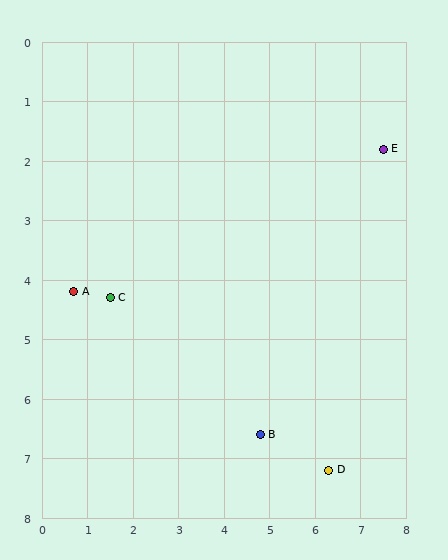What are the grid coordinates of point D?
Point D is at approximately (6.3, 7.2).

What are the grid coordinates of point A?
Point A is at approximately (0.7, 4.2).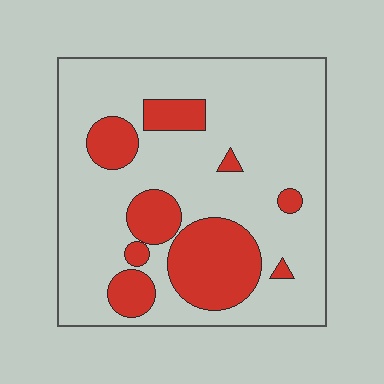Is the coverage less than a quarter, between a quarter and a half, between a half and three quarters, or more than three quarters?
Less than a quarter.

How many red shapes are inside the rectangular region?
9.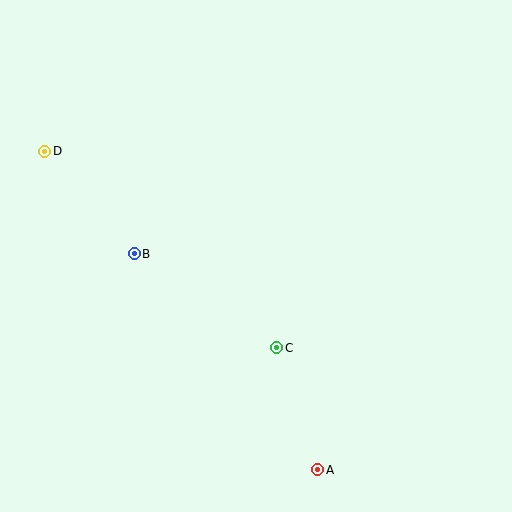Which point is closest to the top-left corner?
Point D is closest to the top-left corner.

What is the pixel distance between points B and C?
The distance between B and C is 170 pixels.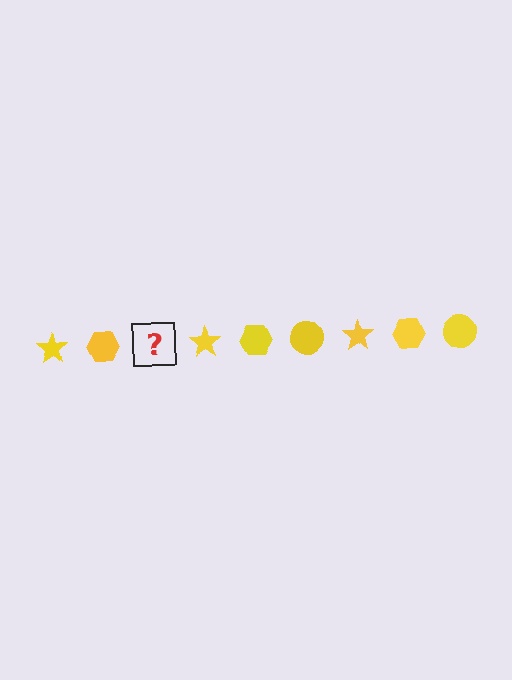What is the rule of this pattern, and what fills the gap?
The rule is that the pattern cycles through star, hexagon, circle shapes in yellow. The gap should be filled with a yellow circle.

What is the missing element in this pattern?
The missing element is a yellow circle.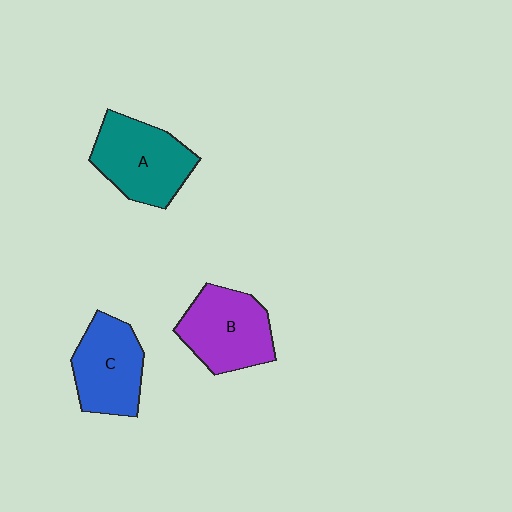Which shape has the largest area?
Shape A (teal).